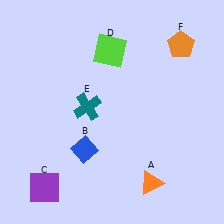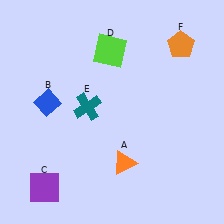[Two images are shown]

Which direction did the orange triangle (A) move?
The orange triangle (A) moved left.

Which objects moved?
The objects that moved are: the orange triangle (A), the blue diamond (B).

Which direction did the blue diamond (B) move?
The blue diamond (B) moved up.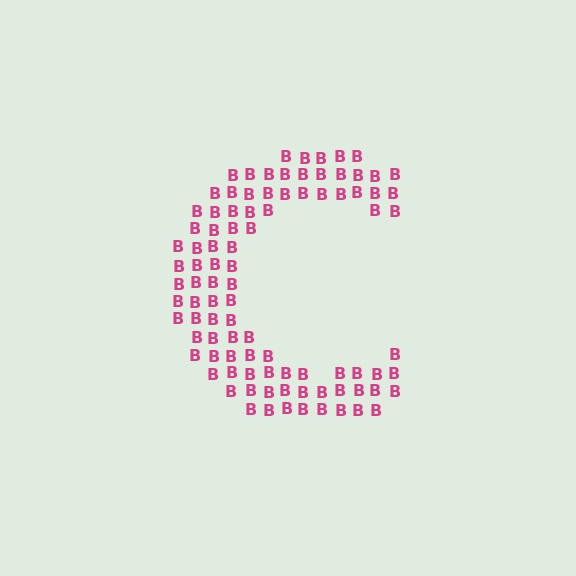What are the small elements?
The small elements are letter B's.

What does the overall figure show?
The overall figure shows the letter C.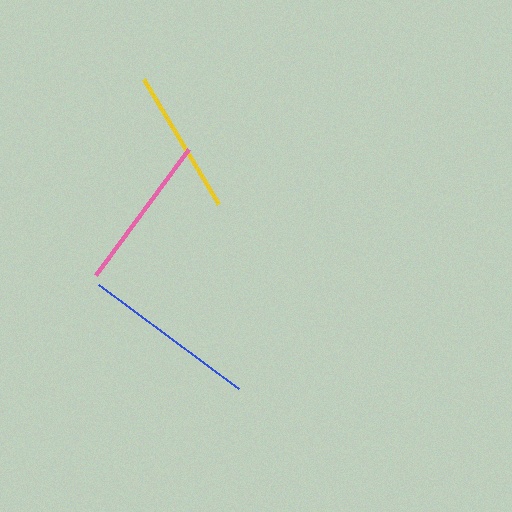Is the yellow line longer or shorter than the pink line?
The pink line is longer than the yellow line.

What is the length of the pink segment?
The pink segment is approximately 156 pixels long.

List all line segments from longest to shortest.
From longest to shortest: blue, pink, yellow.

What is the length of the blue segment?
The blue segment is approximately 174 pixels long.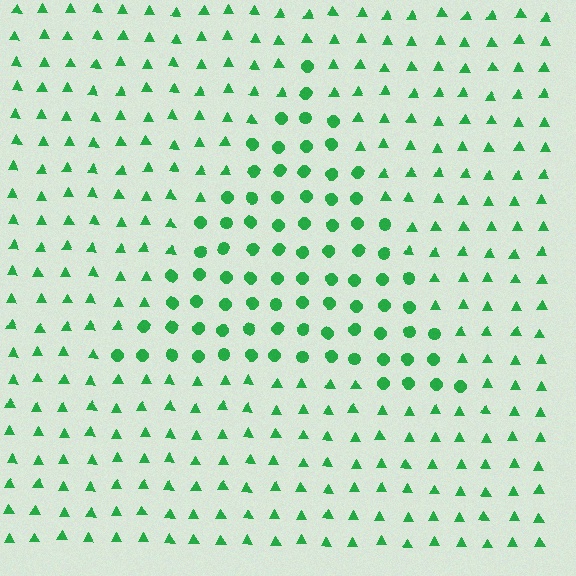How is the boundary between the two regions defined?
The boundary is defined by a change in element shape: circles inside vs. triangles outside. All elements share the same color and spacing.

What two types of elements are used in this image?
The image uses circles inside the triangle region and triangles outside it.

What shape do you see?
I see a triangle.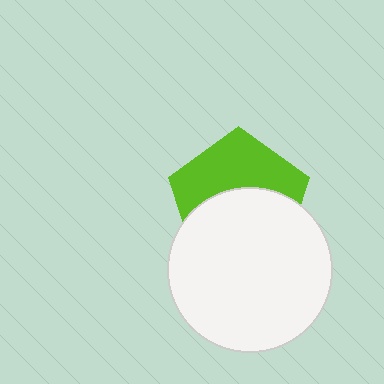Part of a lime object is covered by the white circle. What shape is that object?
It is a pentagon.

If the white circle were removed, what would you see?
You would see the complete lime pentagon.